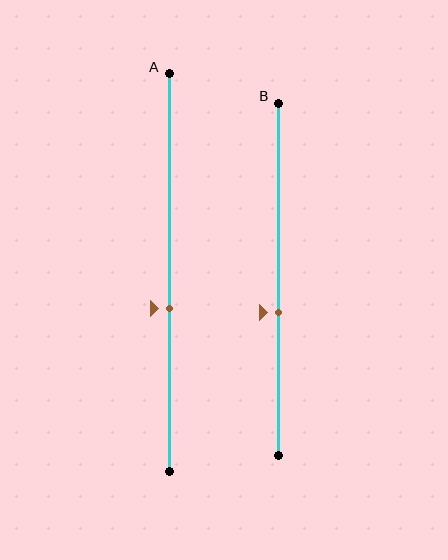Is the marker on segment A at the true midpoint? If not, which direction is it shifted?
No, the marker on segment A is shifted downward by about 9% of the segment length.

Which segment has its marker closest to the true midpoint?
Segment A has its marker closest to the true midpoint.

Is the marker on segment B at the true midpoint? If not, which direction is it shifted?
No, the marker on segment B is shifted downward by about 9% of the segment length.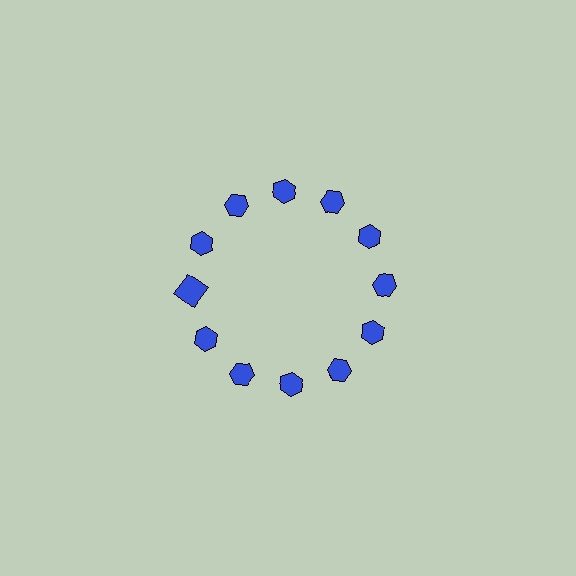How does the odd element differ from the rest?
It has a different shape: square instead of hexagon.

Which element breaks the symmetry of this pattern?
The blue square at roughly the 9 o'clock position breaks the symmetry. All other shapes are blue hexagons.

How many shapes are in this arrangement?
There are 12 shapes arranged in a ring pattern.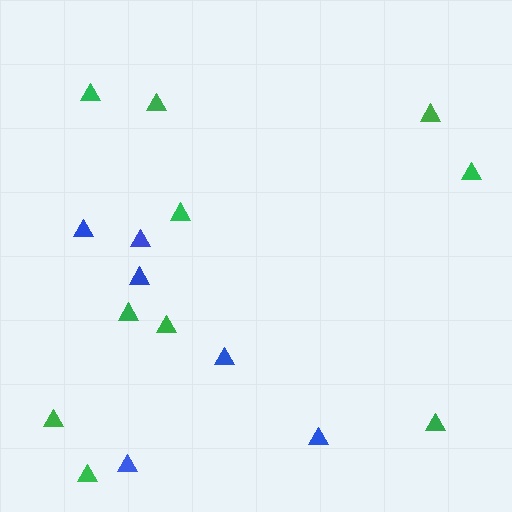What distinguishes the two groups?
There are 2 groups: one group of green triangles (10) and one group of blue triangles (6).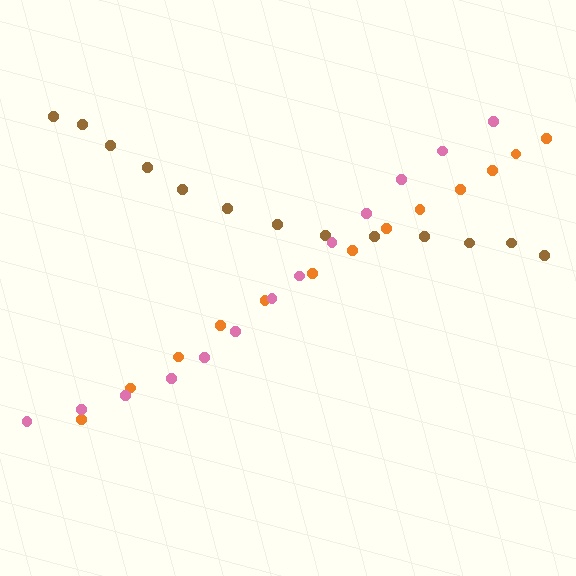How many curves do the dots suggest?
There are 3 distinct paths.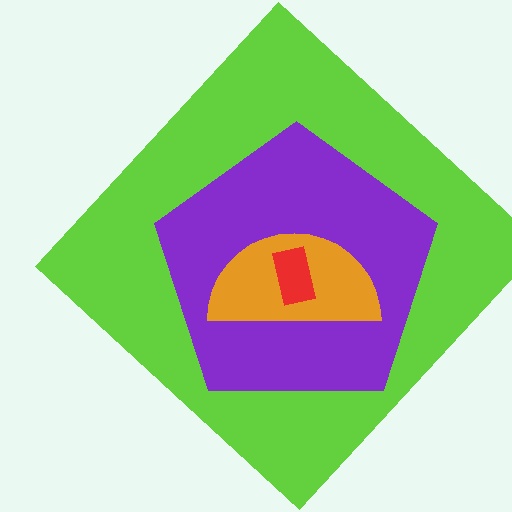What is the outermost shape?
The lime diamond.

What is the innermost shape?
The red rectangle.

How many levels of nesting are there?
4.